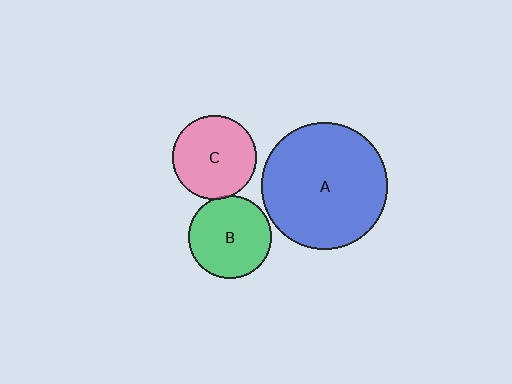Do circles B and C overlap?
Yes.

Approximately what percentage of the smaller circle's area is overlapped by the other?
Approximately 5%.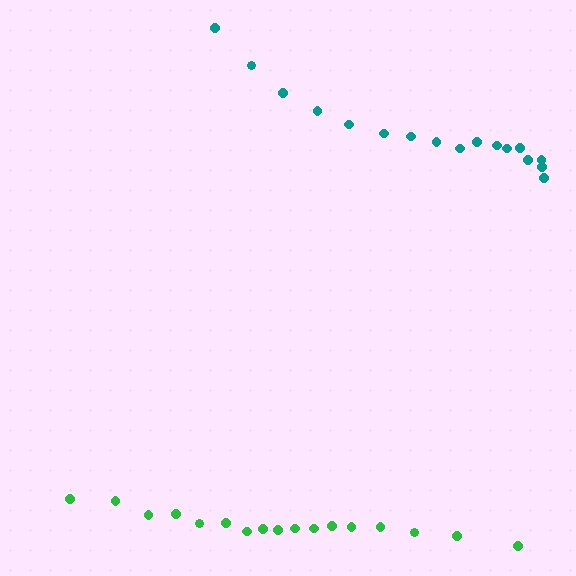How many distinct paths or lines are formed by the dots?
There are 2 distinct paths.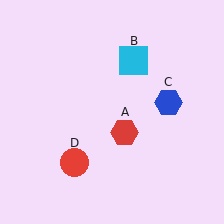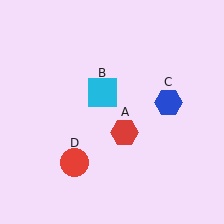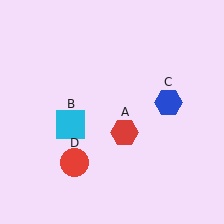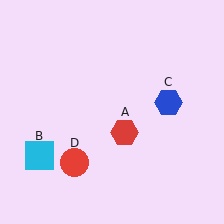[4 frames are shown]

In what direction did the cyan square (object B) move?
The cyan square (object B) moved down and to the left.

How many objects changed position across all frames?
1 object changed position: cyan square (object B).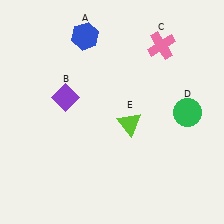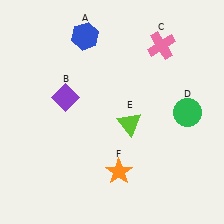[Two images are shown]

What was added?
An orange star (F) was added in Image 2.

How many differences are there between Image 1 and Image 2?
There is 1 difference between the two images.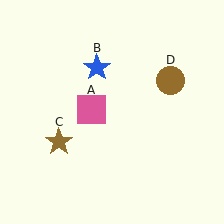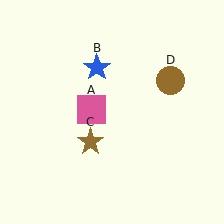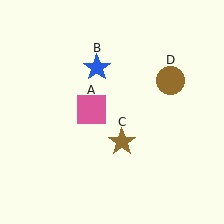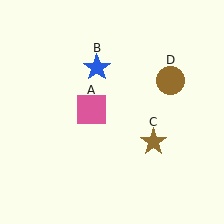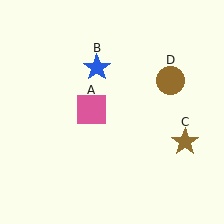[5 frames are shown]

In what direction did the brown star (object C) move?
The brown star (object C) moved right.